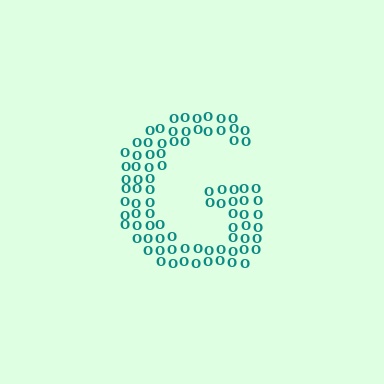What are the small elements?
The small elements are letter O's.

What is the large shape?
The large shape is the letter G.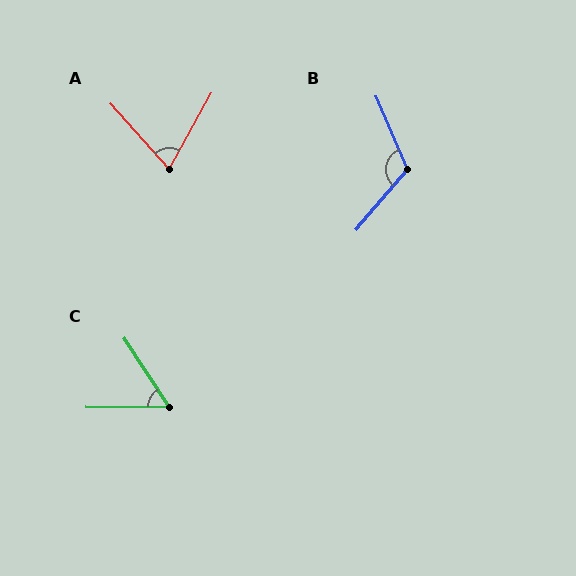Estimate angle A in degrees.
Approximately 71 degrees.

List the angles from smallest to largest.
C (56°), A (71°), B (116°).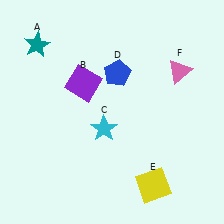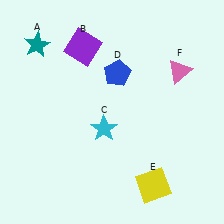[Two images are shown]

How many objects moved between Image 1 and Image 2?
1 object moved between the two images.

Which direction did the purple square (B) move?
The purple square (B) moved up.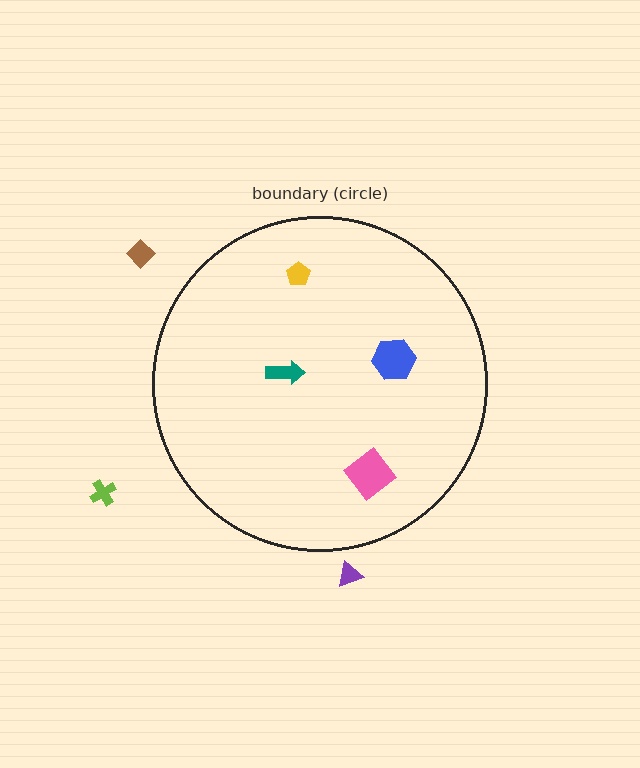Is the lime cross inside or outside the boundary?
Outside.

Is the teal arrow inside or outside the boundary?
Inside.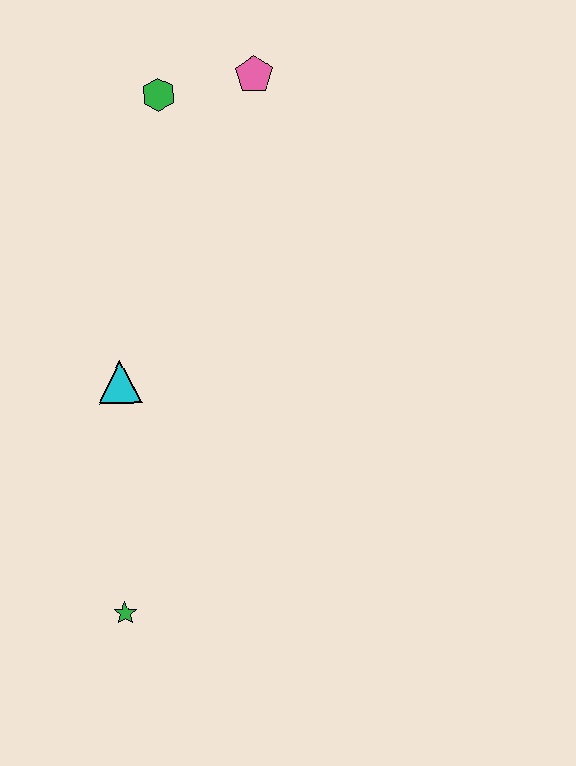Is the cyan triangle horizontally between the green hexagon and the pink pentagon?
No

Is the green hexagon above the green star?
Yes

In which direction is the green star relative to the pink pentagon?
The green star is below the pink pentagon.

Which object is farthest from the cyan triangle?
The pink pentagon is farthest from the cyan triangle.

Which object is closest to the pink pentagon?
The green hexagon is closest to the pink pentagon.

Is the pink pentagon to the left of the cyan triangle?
No